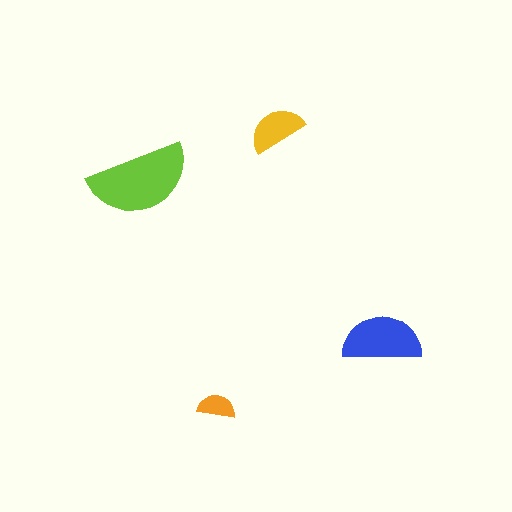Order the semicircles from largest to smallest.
the lime one, the blue one, the yellow one, the orange one.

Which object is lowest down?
The orange semicircle is bottommost.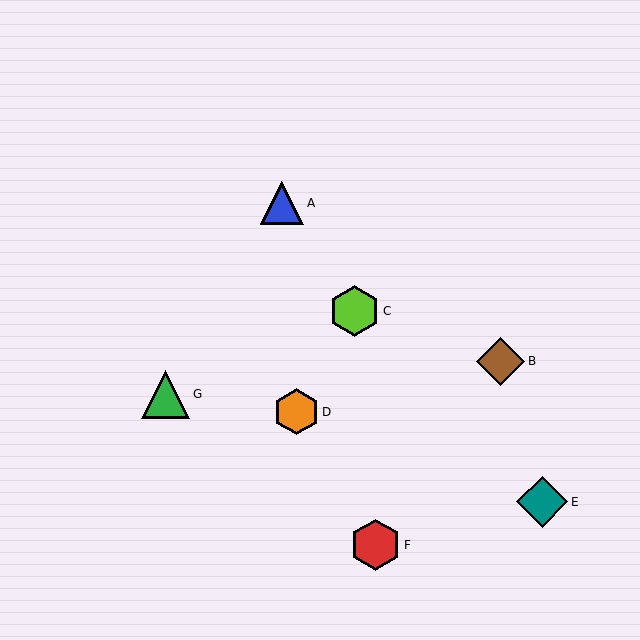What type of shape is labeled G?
Shape G is a green triangle.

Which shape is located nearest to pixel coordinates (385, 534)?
The red hexagon (labeled F) at (375, 545) is nearest to that location.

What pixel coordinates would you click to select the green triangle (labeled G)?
Click at (165, 394) to select the green triangle G.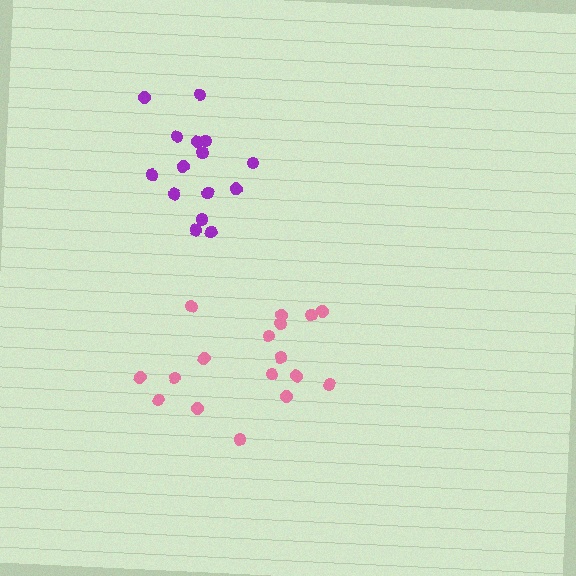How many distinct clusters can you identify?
There are 2 distinct clusters.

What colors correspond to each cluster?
The clusters are colored: pink, purple.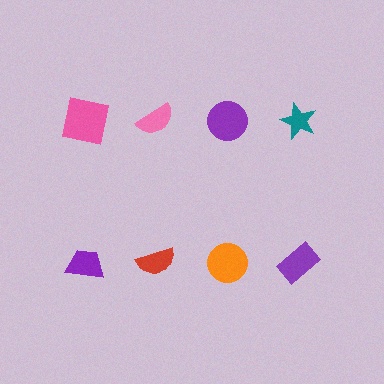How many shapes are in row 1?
4 shapes.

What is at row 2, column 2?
A red semicircle.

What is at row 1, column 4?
A teal star.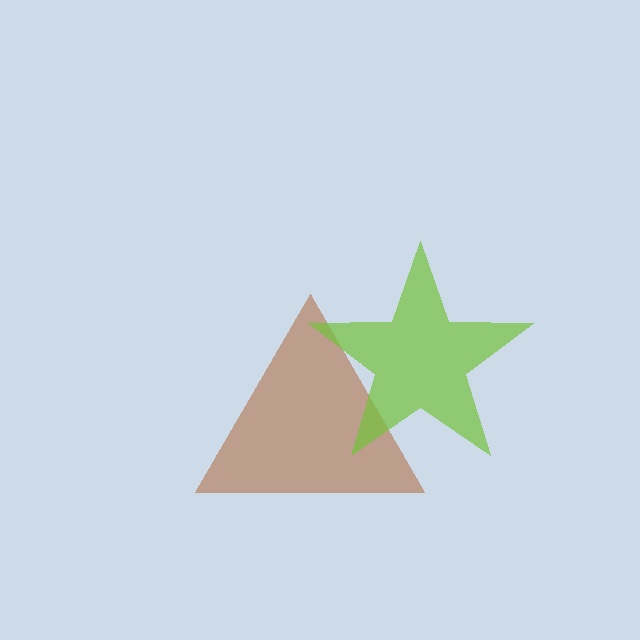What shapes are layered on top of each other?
The layered shapes are: a brown triangle, a lime star.